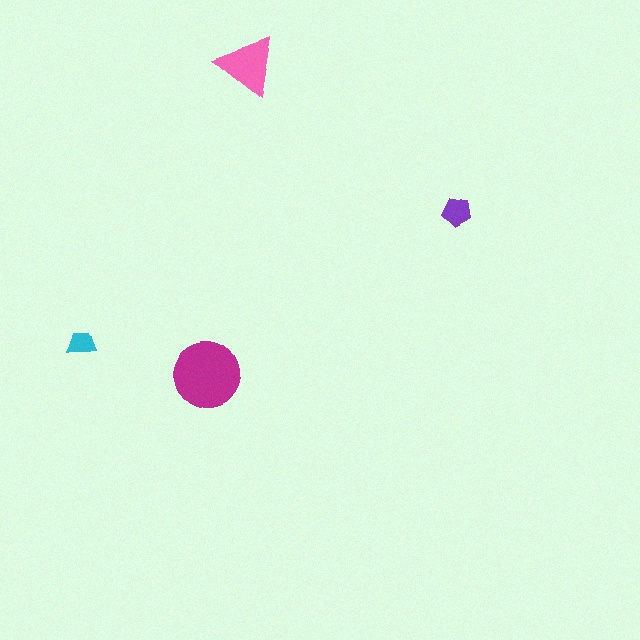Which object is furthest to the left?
The cyan trapezoid is leftmost.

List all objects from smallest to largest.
The cyan trapezoid, the purple pentagon, the pink triangle, the magenta circle.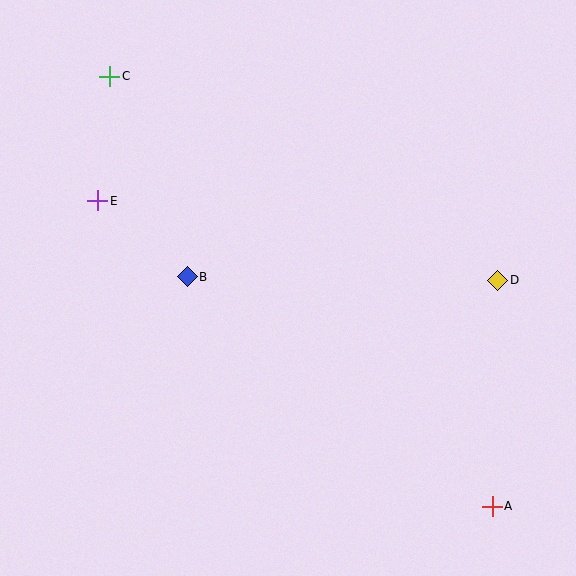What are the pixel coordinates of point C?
Point C is at (110, 76).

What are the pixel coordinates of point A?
Point A is at (492, 506).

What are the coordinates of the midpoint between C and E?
The midpoint between C and E is at (104, 139).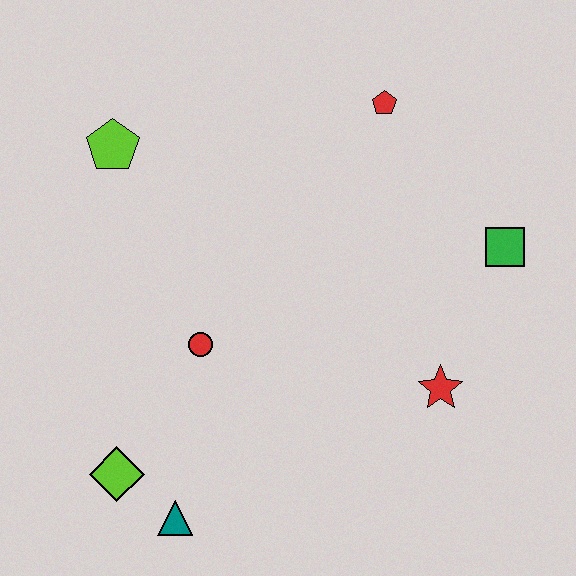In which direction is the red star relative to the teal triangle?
The red star is to the right of the teal triangle.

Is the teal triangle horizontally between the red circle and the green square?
No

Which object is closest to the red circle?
The lime diamond is closest to the red circle.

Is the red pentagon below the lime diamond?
No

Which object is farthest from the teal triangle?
The red pentagon is farthest from the teal triangle.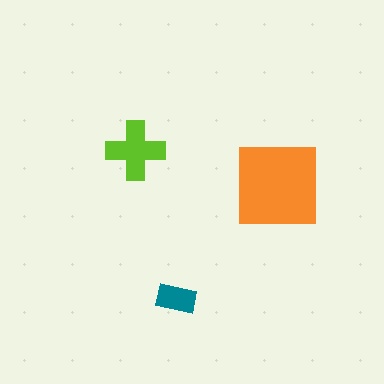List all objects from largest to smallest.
The orange square, the lime cross, the teal rectangle.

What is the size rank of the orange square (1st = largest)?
1st.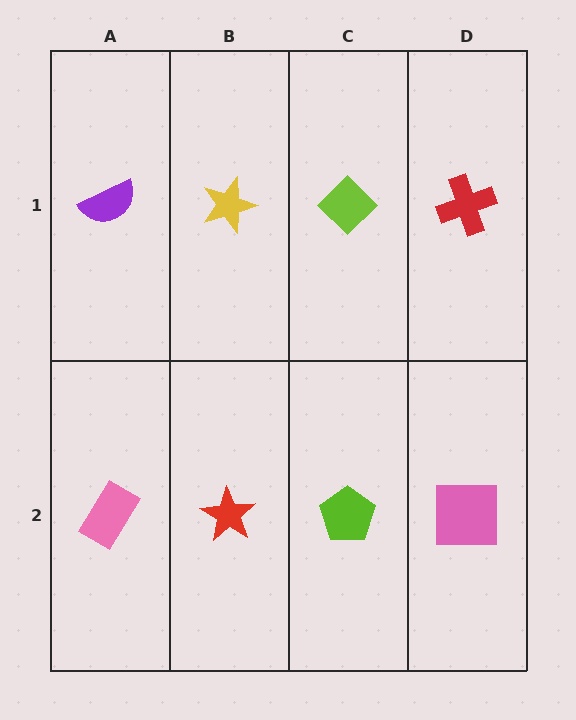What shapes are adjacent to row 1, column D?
A pink square (row 2, column D), a lime diamond (row 1, column C).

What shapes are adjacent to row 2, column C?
A lime diamond (row 1, column C), a red star (row 2, column B), a pink square (row 2, column D).